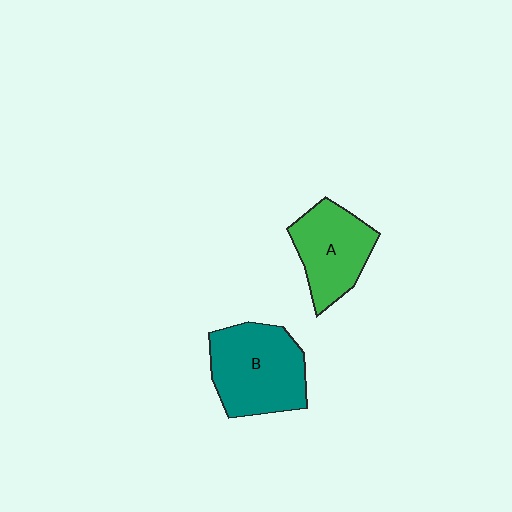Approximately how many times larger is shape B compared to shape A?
Approximately 1.3 times.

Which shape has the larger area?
Shape B (teal).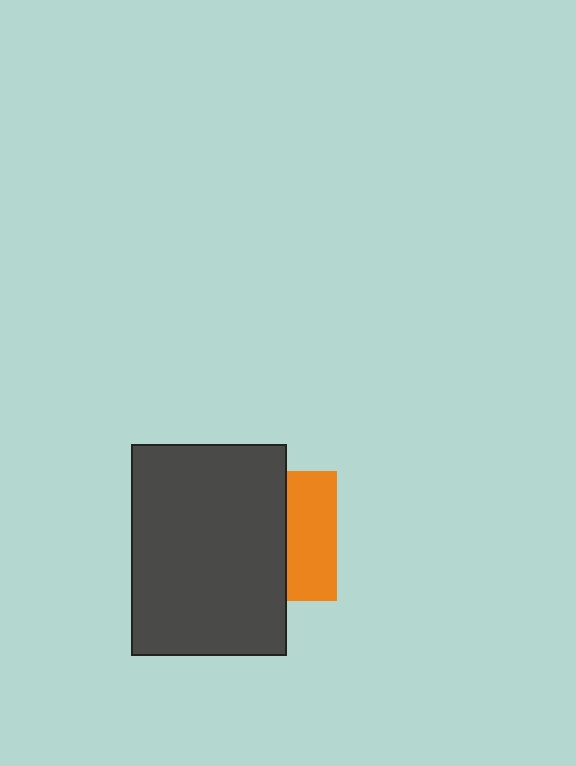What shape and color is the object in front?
The object in front is a dark gray rectangle.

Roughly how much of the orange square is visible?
A small part of it is visible (roughly 38%).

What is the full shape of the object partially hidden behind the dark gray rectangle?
The partially hidden object is an orange square.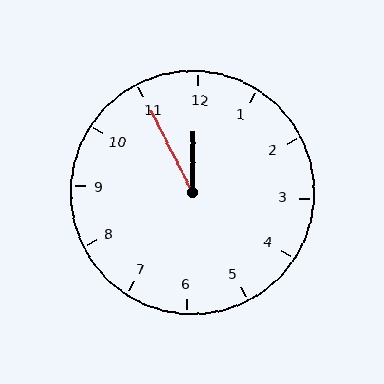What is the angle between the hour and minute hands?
Approximately 28 degrees.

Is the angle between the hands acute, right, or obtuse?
It is acute.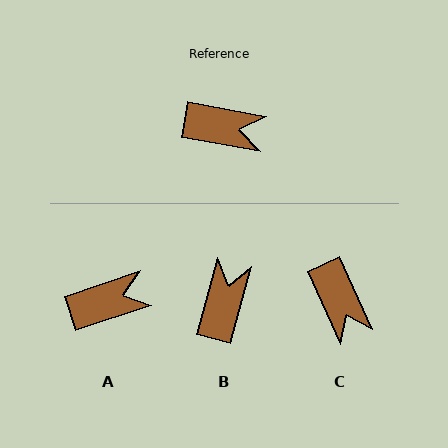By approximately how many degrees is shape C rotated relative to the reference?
Approximately 55 degrees clockwise.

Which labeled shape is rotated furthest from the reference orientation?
B, about 85 degrees away.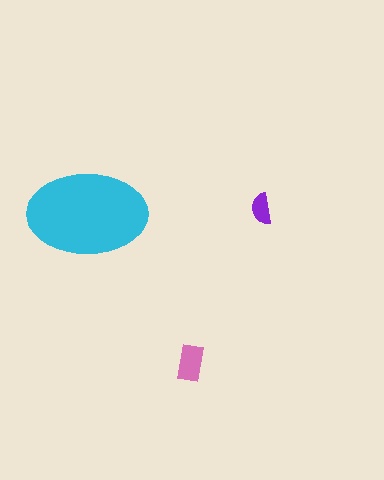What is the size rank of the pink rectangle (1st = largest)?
2nd.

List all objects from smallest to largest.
The purple semicircle, the pink rectangle, the cyan ellipse.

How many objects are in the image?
There are 3 objects in the image.